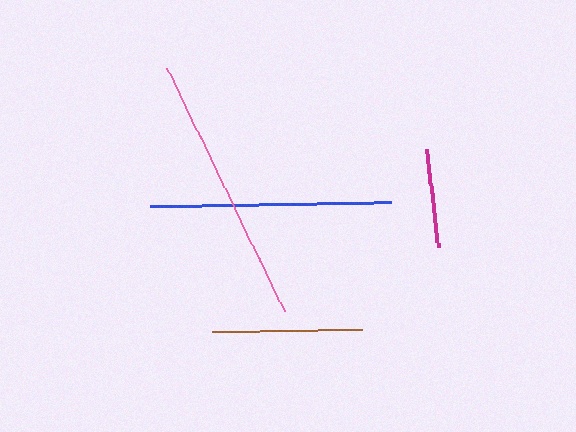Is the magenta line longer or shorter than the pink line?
The pink line is longer than the magenta line.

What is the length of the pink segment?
The pink segment is approximately 270 pixels long.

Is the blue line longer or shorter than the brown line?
The blue line is longer than the brown line.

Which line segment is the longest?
The pink line is the longest at approximately 270 pixels.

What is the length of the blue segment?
The blue segment is approximately 241 pixels long.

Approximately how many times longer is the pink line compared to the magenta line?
The pink line is approximately 2.7 times the length of the magenta line.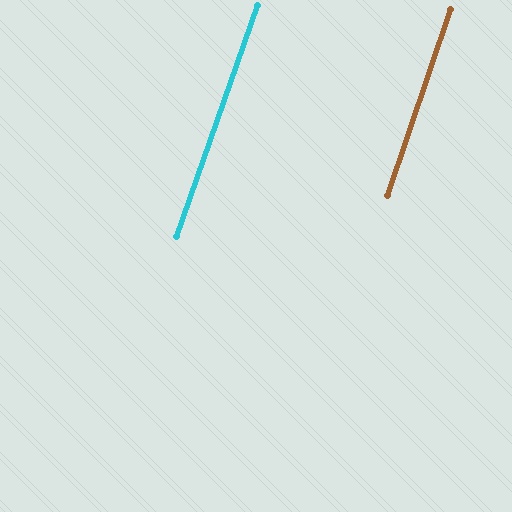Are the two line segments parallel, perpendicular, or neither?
Parallel — their directions differ by only 0.6°.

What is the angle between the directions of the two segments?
Approximately 1 degree.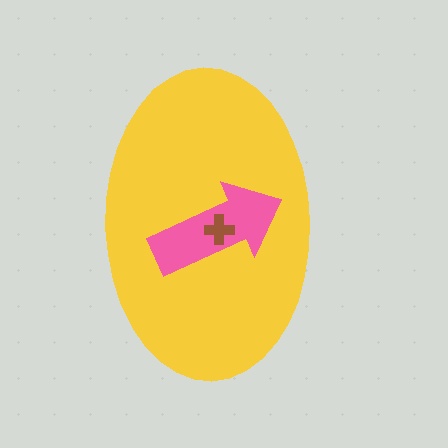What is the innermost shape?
The brown cross.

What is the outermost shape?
The yellow ellipse.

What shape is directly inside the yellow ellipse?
The pink arrow.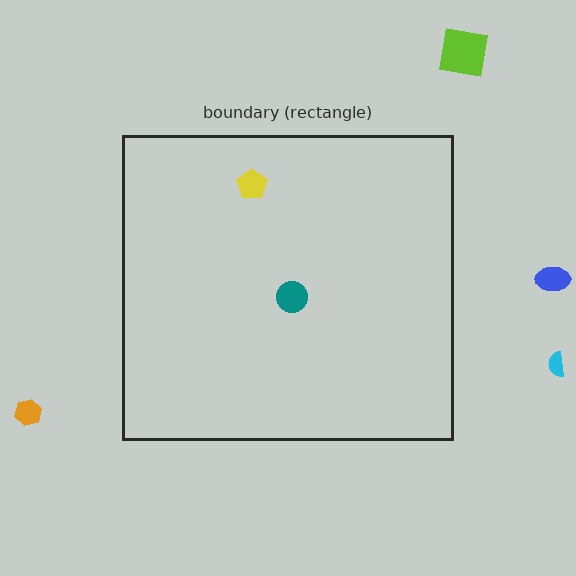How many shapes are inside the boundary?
2 inside, 4 outside.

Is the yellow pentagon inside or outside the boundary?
Inside.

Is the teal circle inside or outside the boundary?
Inside.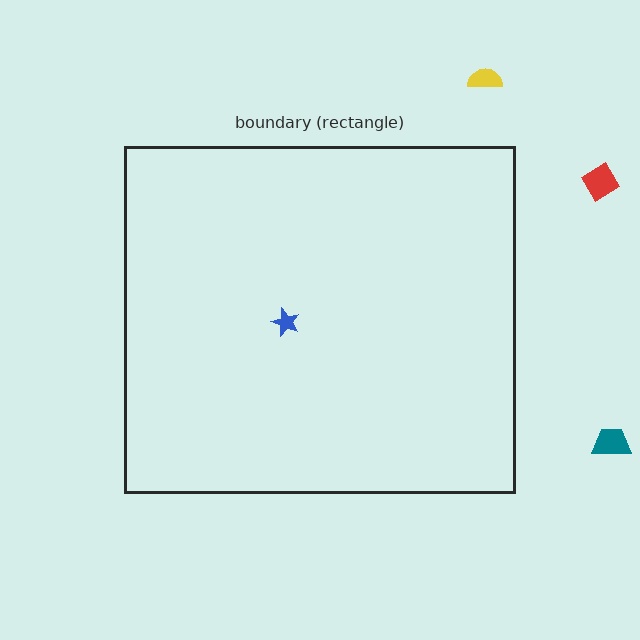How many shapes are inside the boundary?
1 inside, 3 outside.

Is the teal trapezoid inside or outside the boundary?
Outside.